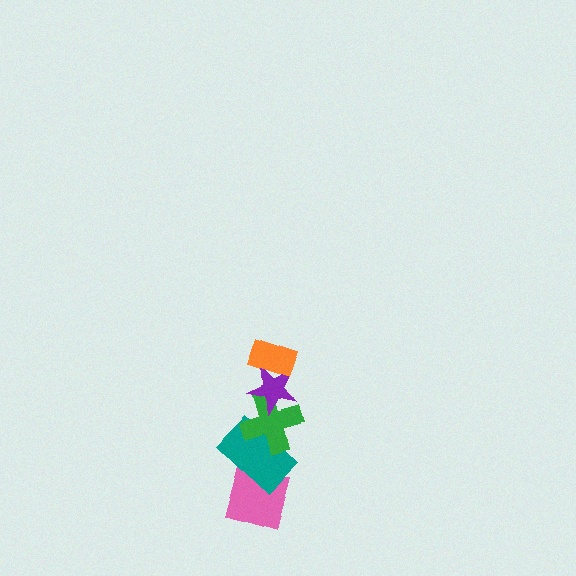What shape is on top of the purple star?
The orange rectangle is on top of the purple star.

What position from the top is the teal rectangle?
The teal rectangle is 4th from the top.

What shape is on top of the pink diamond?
The teal rectangle is on top of the pink diamond.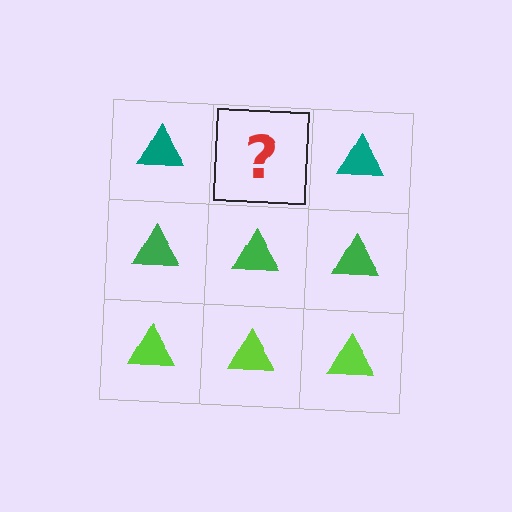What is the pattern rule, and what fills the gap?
The rule is that each row has a consistent color. The gap should be filled with a teal triangle.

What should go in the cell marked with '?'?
The missing cell should contain a teal triangle.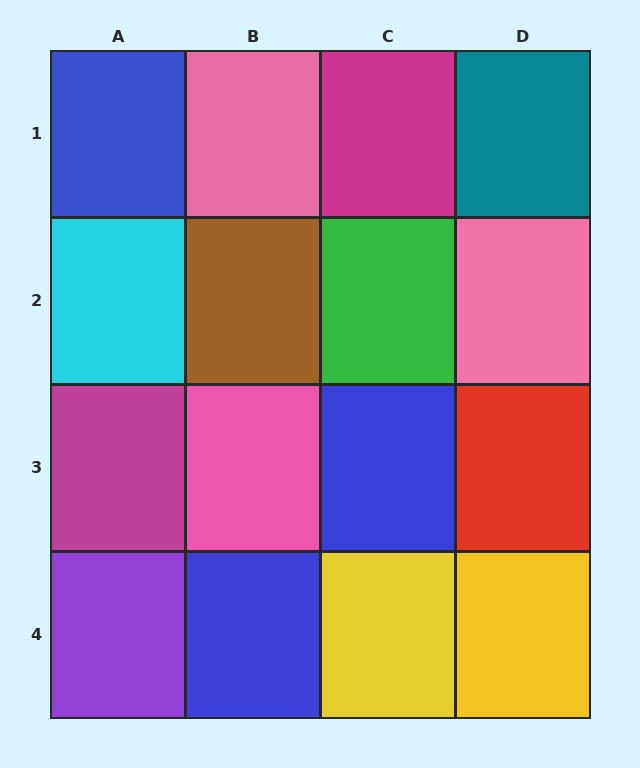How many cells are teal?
1 cell is teal.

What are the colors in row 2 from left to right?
Cyan, brown, green, pink.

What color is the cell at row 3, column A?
Magenta.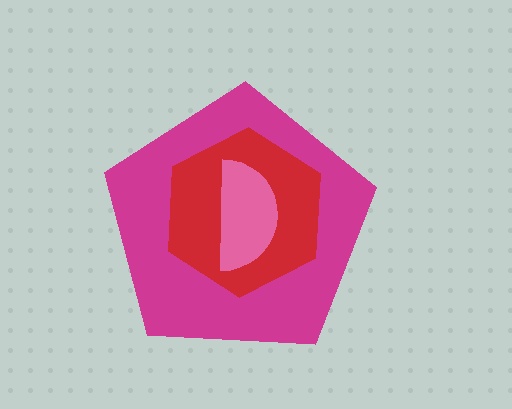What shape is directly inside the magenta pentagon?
The red hexagon.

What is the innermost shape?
The pink semicircle.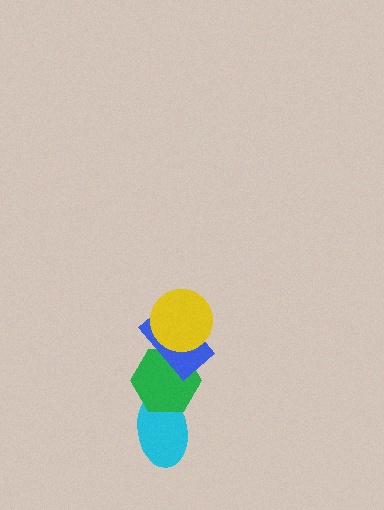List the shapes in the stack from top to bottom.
From top to bottom: the yellow circle, the blue rectangle, the green hexagon, the cyan ellipse.